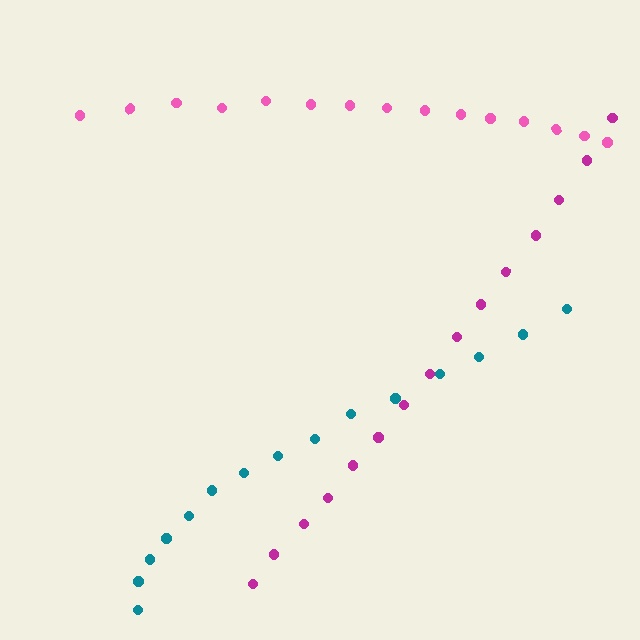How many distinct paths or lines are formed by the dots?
There are 3 distinct paths.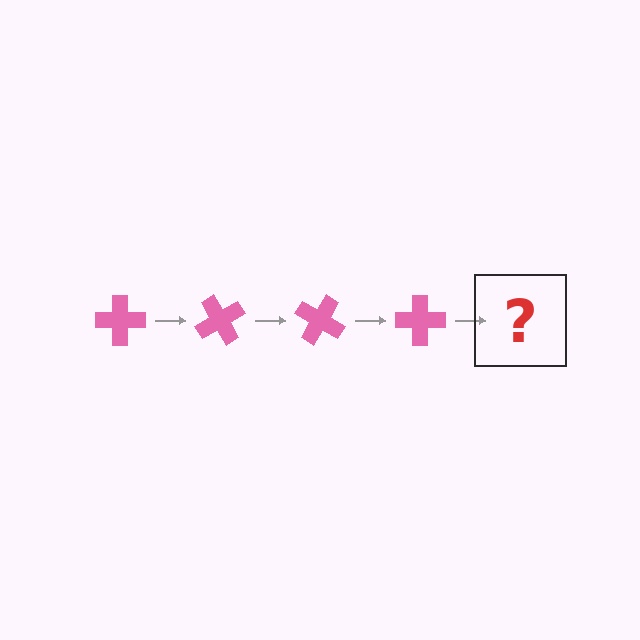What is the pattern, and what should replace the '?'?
The pattern is that the cross rotates 60 degrees each step. The '?' should be a pink cross rotated 240 degrees.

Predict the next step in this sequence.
The next step is a pink cross rotated 240 degrees.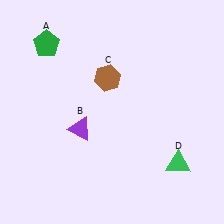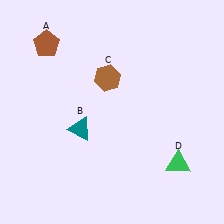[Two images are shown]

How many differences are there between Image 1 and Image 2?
There are 2 differences between the two images.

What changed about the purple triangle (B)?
In Image 1, B is purple. In Image 2, it changed to teal.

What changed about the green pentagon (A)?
In Image 1, A is green. In Image 2, it changed to brown.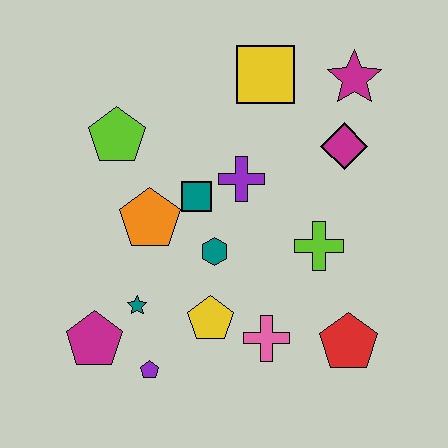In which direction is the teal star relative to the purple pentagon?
The teal star is above the purple pentagon.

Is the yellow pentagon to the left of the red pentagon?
Yes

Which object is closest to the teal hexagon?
The teal square is closest to the teal hexagon.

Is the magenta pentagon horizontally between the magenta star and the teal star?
No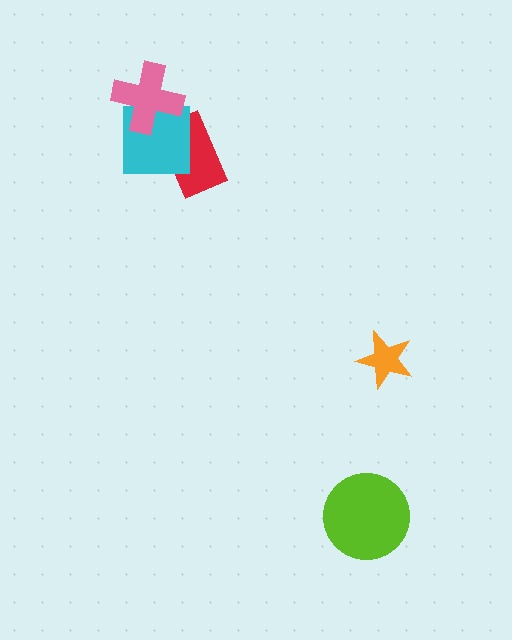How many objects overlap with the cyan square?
2 objects overlap with the cyan square.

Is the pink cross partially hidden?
No, no other shape covers it.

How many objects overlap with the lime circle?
0 objects overlap with the lime circle.